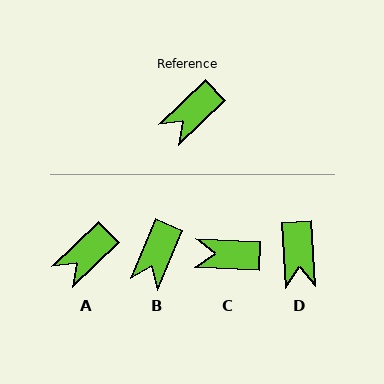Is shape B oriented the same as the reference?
No, it is off by about 23 degrees.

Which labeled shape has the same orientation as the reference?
A.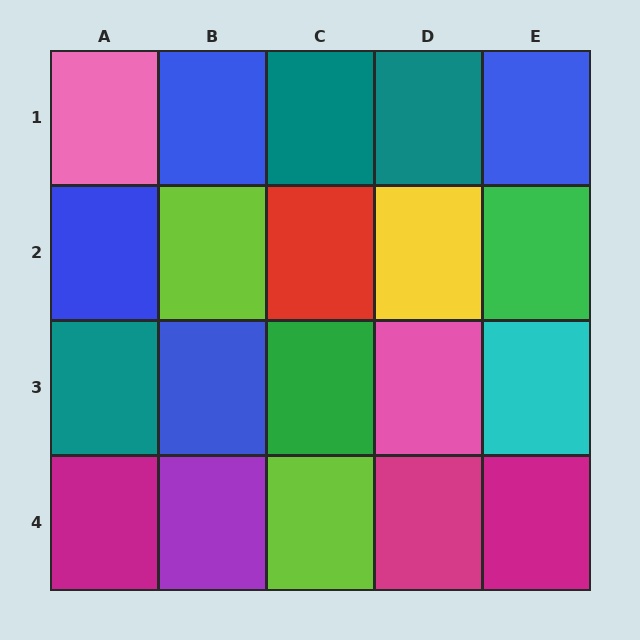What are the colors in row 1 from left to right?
Pink, blue, teal, teal, blue.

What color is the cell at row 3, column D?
Pink.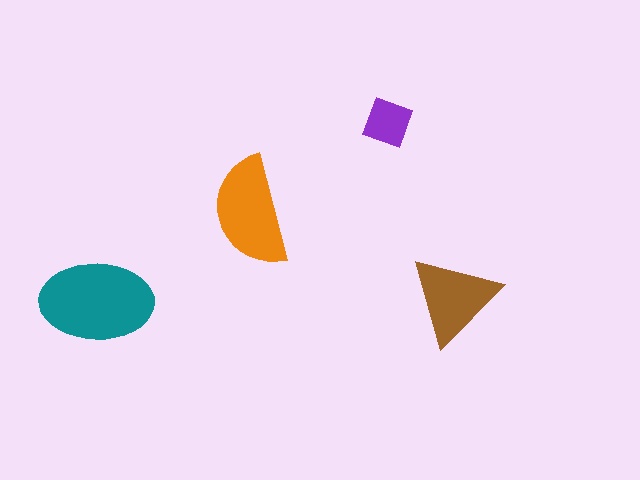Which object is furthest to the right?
The brown triangle is rightmost.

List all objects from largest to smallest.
The teal ellipse, the orange semicircle, the brown triangle, the purple diamond.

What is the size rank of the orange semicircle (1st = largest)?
2nd.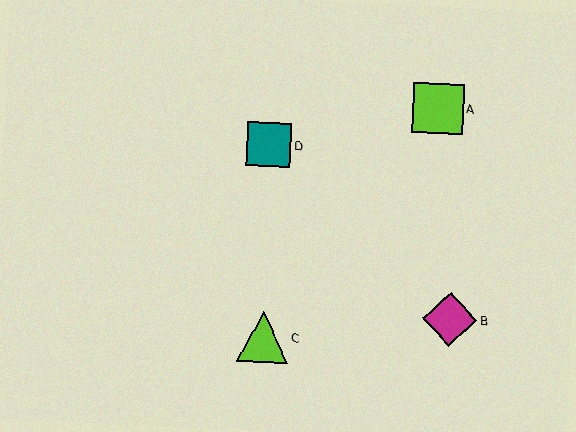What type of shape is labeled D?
Shape D is a teal square.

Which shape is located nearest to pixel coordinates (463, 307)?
The magenta diamond (labeled B) at (450, 319) is nearest to that location.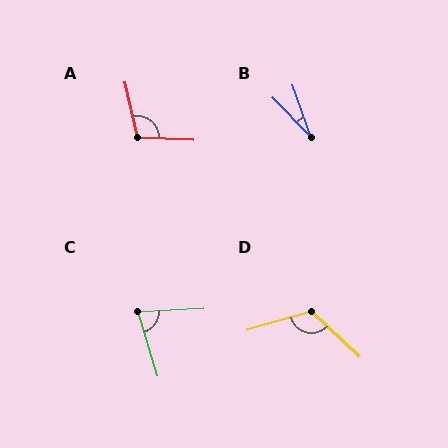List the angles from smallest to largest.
B (24°), C (76°), A (105°), D (121°).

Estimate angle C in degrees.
Approximately 76 degrees.